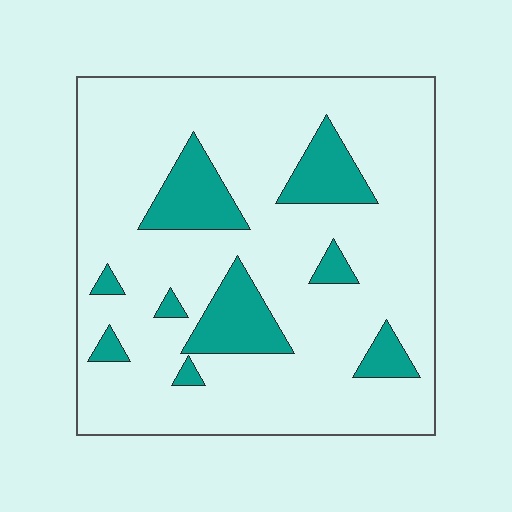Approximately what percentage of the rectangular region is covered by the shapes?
Approximately 15%.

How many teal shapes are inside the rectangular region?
9.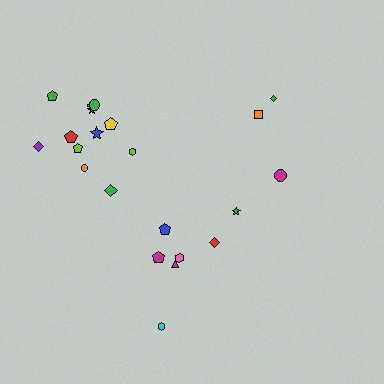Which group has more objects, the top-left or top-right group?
The top-left group.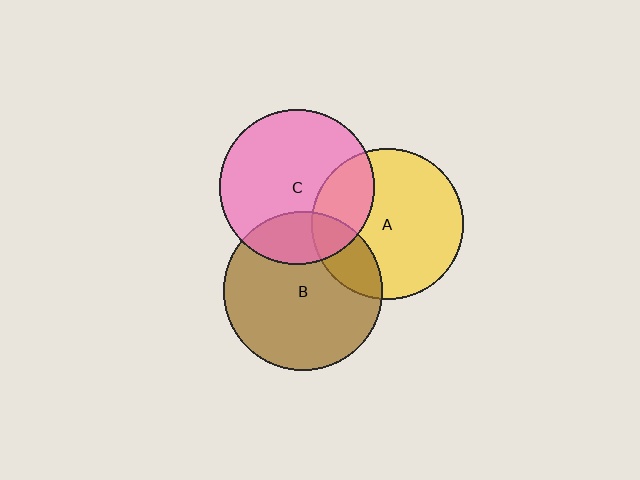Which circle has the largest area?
Circle B (brown).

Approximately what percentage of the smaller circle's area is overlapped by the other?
Approximately 20%.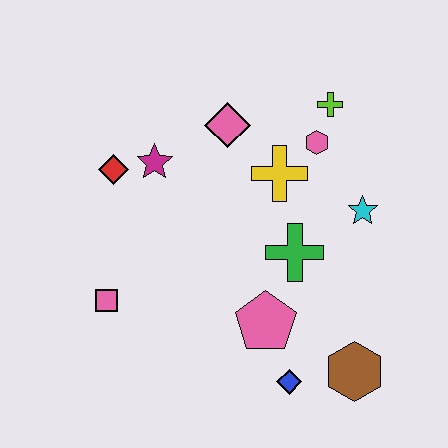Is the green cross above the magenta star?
No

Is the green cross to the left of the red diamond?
No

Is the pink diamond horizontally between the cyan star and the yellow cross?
No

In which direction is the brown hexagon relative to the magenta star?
The brown hexagon is below the magenta star.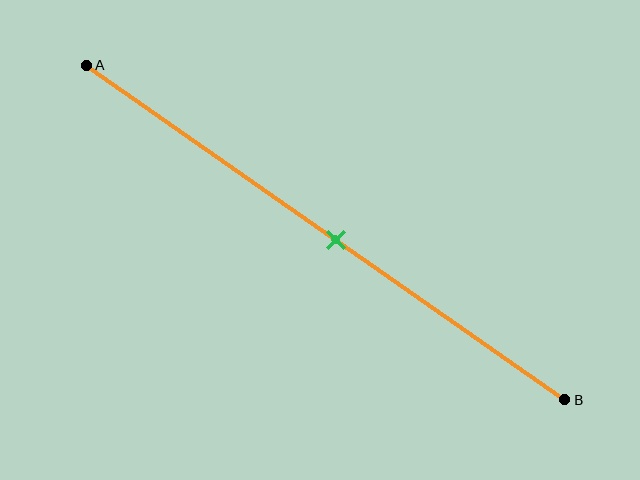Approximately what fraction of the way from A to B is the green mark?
The green mark is approximately 50% of the way from A to B.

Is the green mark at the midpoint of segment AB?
Yes, the mark is approximately at the midpoint.